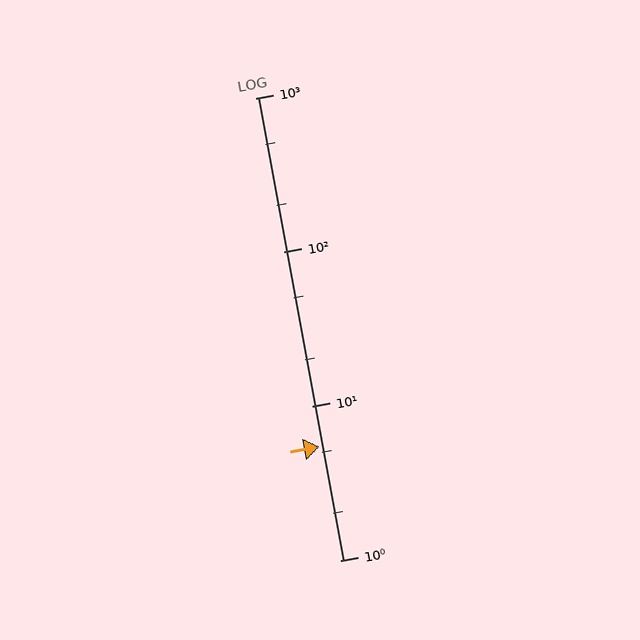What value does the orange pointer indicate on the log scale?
The pointer indicates approximately 5.5.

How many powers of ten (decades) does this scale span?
The scale spans 3 decades, from 1 to 1000.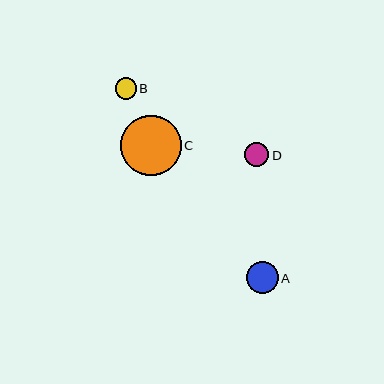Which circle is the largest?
Circle C is the largest with a size of approximately 61 pixels.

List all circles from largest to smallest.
From largest to smallest: C, A, D, B.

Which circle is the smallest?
Circle B is the smallest with a size of approximately 21 pixels.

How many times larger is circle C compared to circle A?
Circle C is approximately 1.9 times the size of circle A.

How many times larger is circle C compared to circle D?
Circle C is approximately 2.6 times the size of circle D.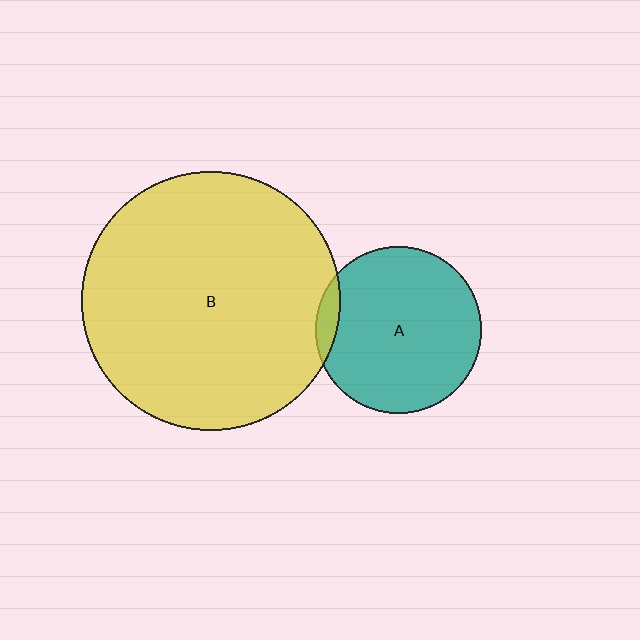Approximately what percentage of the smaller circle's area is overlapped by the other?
Approximately 5%.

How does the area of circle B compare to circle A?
Approximately 2.4 times.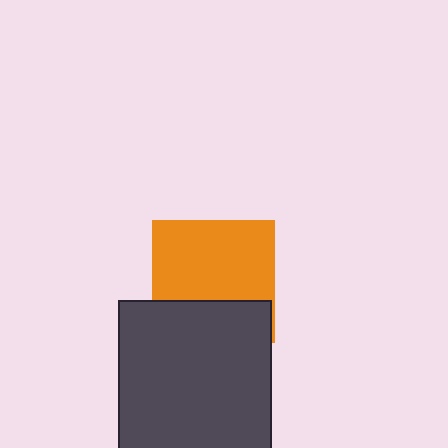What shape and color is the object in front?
The object in front is a dark gray square.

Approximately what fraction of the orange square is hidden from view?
Roughly 34% of the orange square is hidden behind the dark gray square.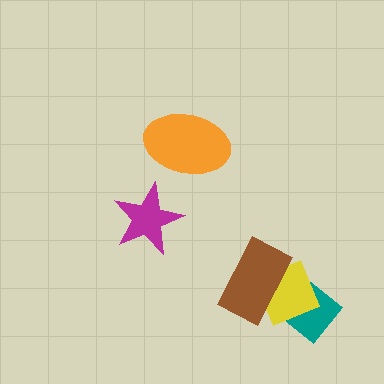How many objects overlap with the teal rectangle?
2 objects overlap with the teal rectangle.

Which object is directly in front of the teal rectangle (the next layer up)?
The yellow square is directly in front of the teal rectangle.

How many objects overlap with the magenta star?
0 objects overlap with the magenta star.